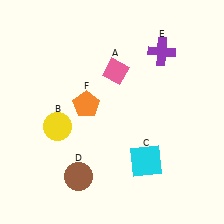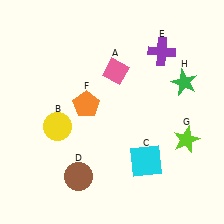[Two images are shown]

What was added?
A lime star (G), a green star (H) were added in Image 2.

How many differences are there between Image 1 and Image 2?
There are 2 differences between the two images.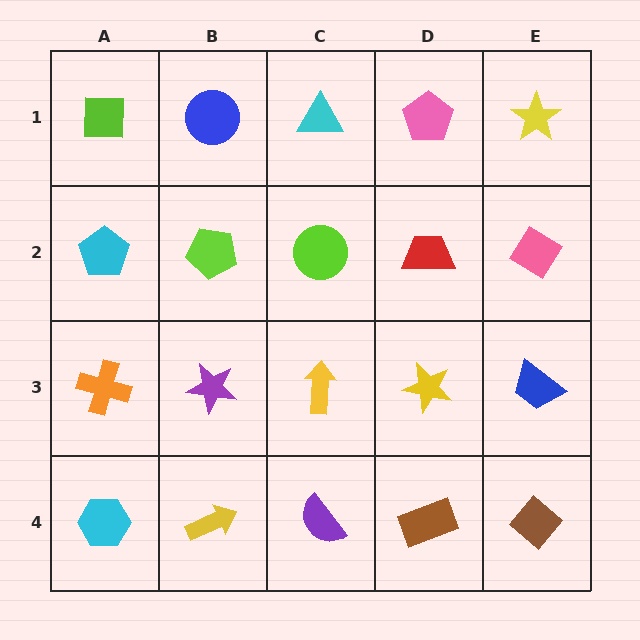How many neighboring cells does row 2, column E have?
3.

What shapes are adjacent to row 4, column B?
A purple star (row 3, column B), a cyan hexagon (row 4, column A), a purple semicircle (row 4, column C).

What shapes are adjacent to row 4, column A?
An orange cross (row 3, column A), a yellow arrow (row 4, column B).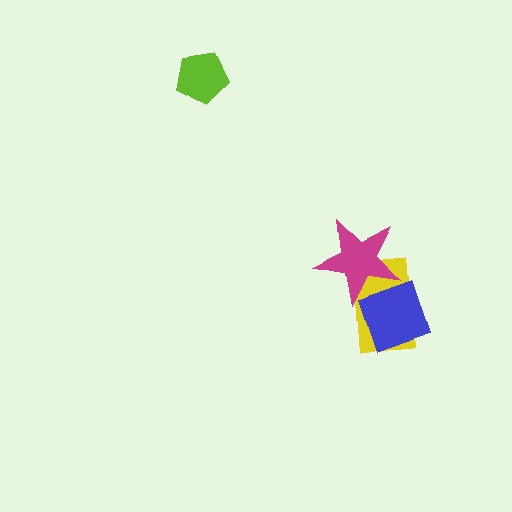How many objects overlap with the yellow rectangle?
2 objects overlap with the yellow rectangle.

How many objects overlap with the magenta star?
2 objects overlap with the magenta star.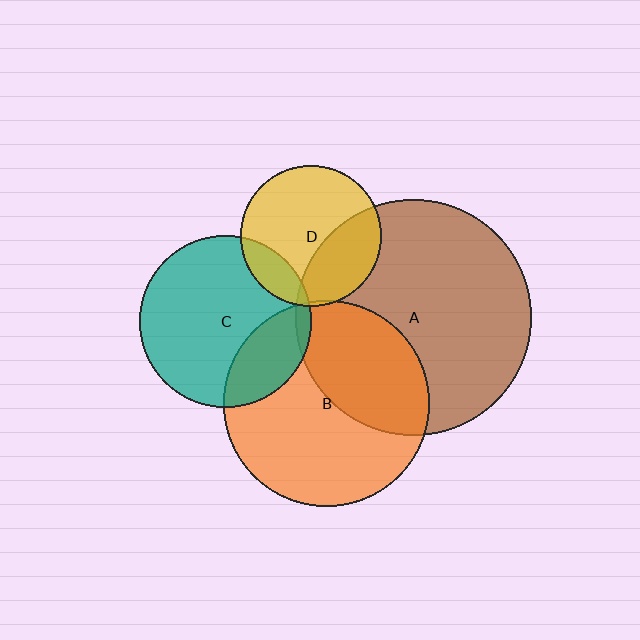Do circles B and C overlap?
Yes.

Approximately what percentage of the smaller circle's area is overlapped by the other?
Approximately 25%.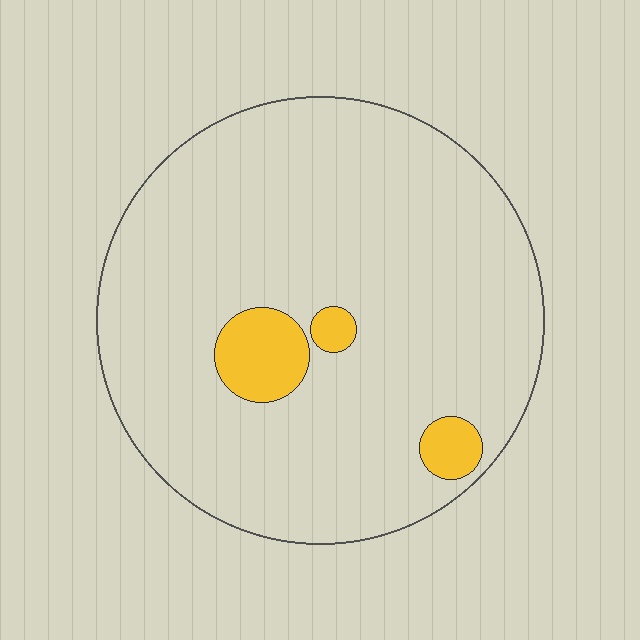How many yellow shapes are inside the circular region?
3.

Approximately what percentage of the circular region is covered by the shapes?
Approximately 10%.